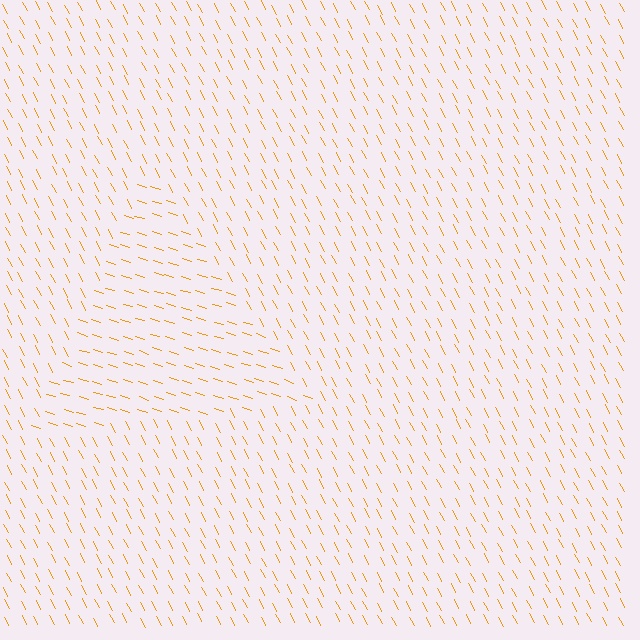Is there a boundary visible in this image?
Yes, there is a texture boundary formed by a change in line orientation.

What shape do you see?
I see a triangle.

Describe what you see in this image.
The image is filled with small orange line segments. A triangle region in the image has lines oriented differently from the surrounding lines, creating a visible texture boundary.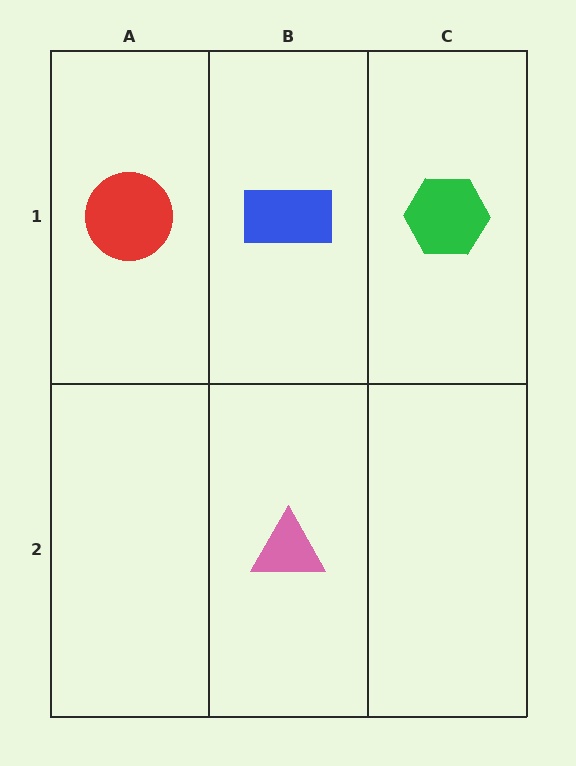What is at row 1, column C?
A green hexagon.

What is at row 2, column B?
A pink triangle.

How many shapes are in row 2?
1 shape.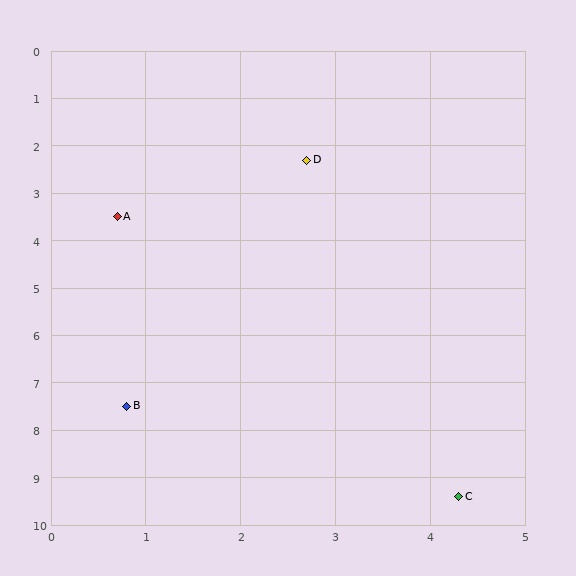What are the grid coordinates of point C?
Point C is at approximately (4.3, 9.4).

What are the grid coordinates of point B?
Point B is at approximately (0.8, 7.5).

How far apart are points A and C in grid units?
Points A and C are about 6.9 grid units apart.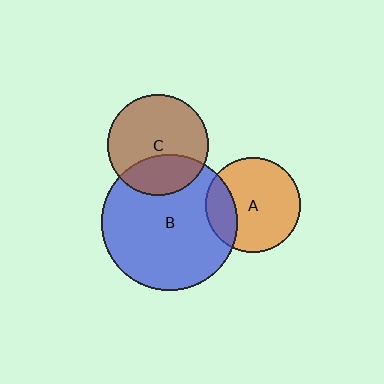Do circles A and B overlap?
Yes.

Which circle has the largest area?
Circle B (blue).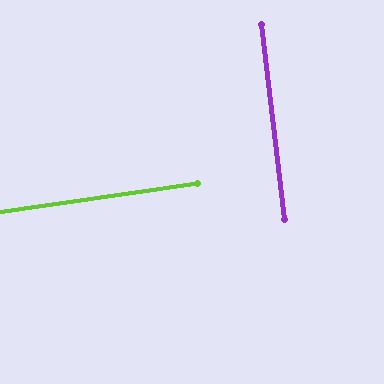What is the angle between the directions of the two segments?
Approximately 89 degrees.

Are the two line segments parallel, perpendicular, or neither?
Perpendicular — they meet at approximately 89°.